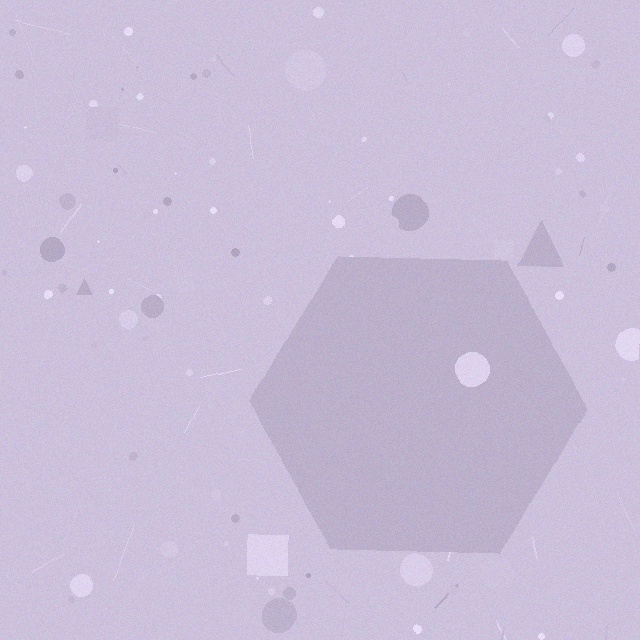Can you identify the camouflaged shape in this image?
The camouflaged shape is a hexagon.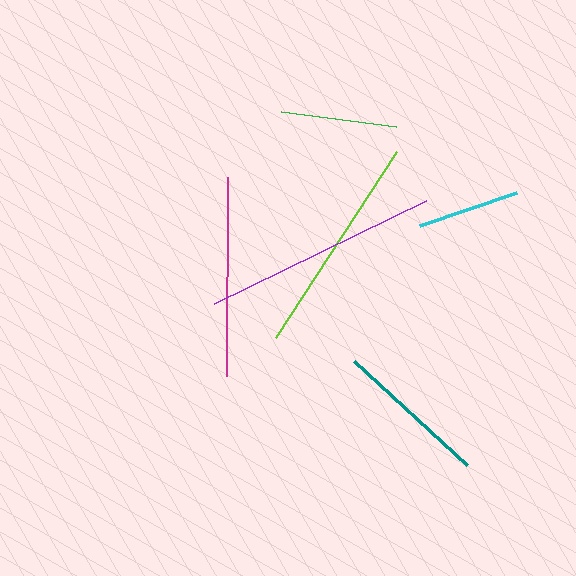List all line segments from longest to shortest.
From longest to shortest: purple, lime, magenta, teal, green, cyan.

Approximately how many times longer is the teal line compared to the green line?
The teal line is approximately 1.3 times the length of the green line.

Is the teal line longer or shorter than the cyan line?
The teal line is longer than the cyan line.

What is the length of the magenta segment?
The magenta segment is approximately 199 pixels long.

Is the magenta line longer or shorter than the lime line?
The lime line is longer than the magenta line.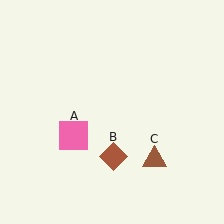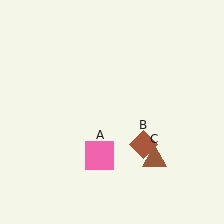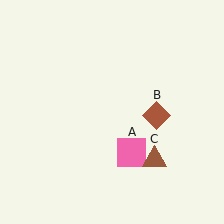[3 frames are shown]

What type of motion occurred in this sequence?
The pink square (object A), brown diamond (object B) rotated counterclockwise around the center of the scene.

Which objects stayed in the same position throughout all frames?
Brown triangle (object C) remained stationary.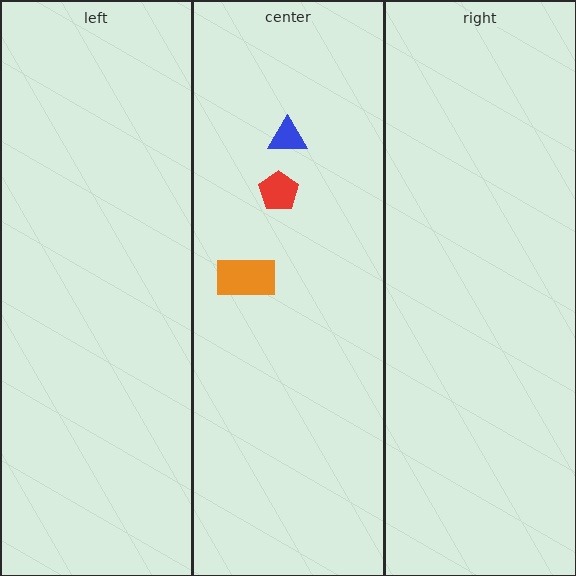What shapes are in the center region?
The orange rectangle, the red pentagon, the blue triangle.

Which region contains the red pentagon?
The center region.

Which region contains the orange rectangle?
The center region.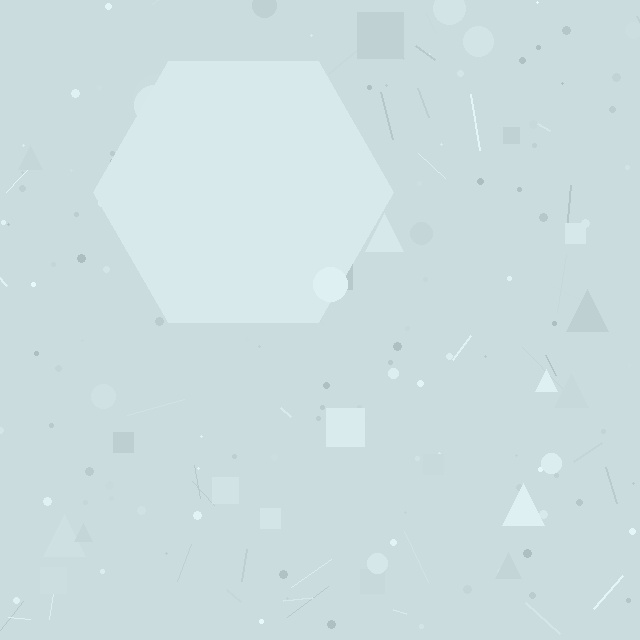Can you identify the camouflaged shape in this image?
The camouflaged shape is a hexagon.